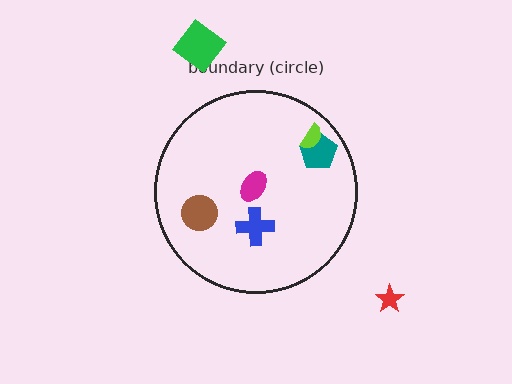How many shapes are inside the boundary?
5 inside, 2 outside.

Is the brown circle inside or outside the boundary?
Inside.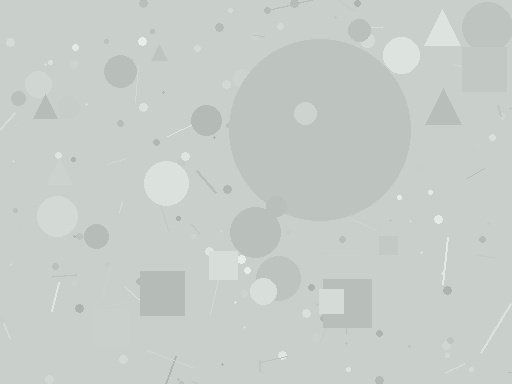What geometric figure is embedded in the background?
A circle is embedded in the background.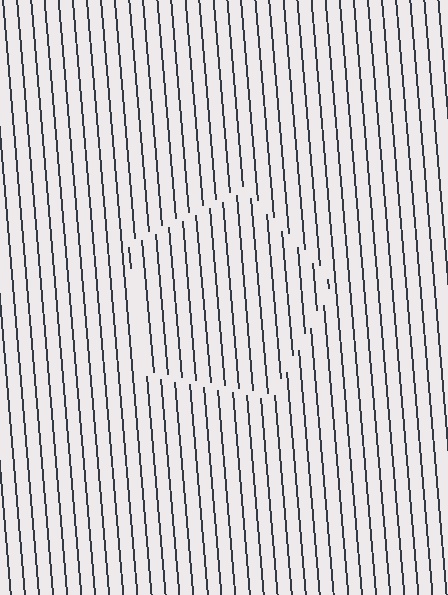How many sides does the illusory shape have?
5 sides — the line-ends trace a pentagon.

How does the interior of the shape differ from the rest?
The interior of the shape contains the same grating, shifted by half a period — the contour is defined by the phase discontinuity where line-ends from the inner and outer gratings abut.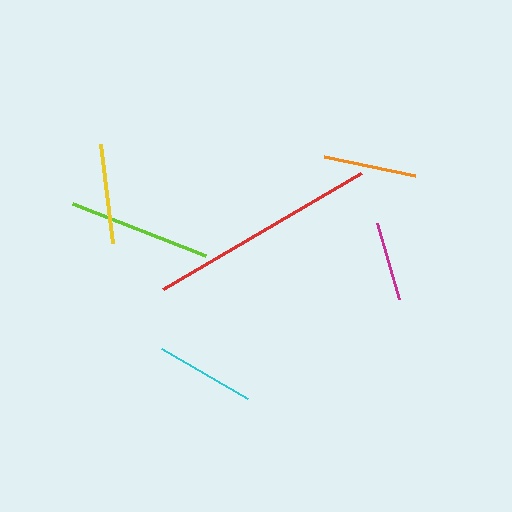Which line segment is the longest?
The red line is the longest at approximately 230 pixels.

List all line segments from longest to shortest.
From longest to shortest: red, lime, yellow, cyan, orange, magenta.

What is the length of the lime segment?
The lime segment is approximately 143 pixels long.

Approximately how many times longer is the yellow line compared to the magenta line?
The yellow line is approximately 1.3 times the length of the magenta line.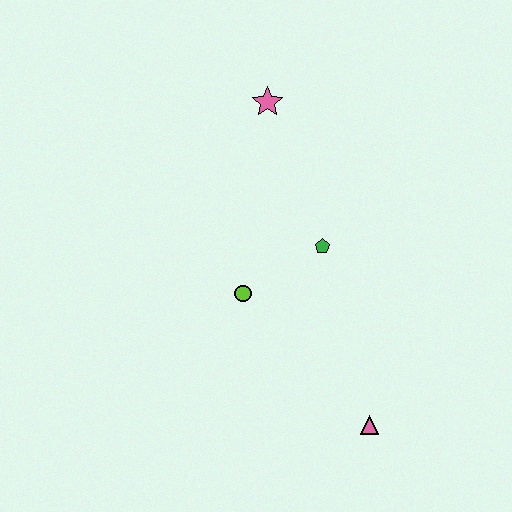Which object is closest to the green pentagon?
The lime circle is closest to the green pentagon.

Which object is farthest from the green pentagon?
The pink triangle is farthest from the green pentagon.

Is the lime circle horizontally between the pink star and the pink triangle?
No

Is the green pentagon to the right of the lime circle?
Yes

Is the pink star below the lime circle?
No